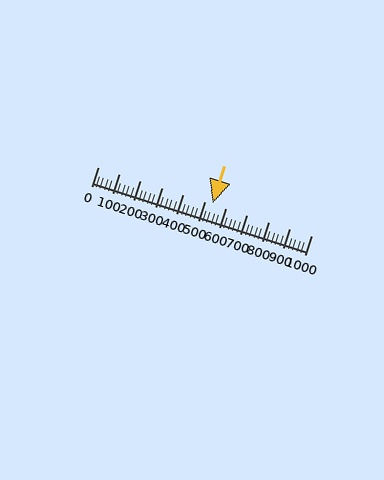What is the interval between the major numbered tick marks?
The major tick marks are spaced 100 units apart.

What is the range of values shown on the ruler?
The ruler shows values from 0 to 1000.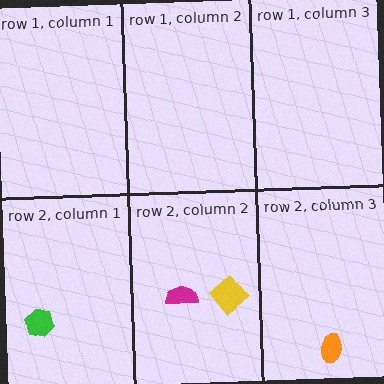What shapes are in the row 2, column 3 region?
The orange ellipse.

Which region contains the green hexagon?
The row 2, column 1 region.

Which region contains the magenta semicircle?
The row 2, column 2 region.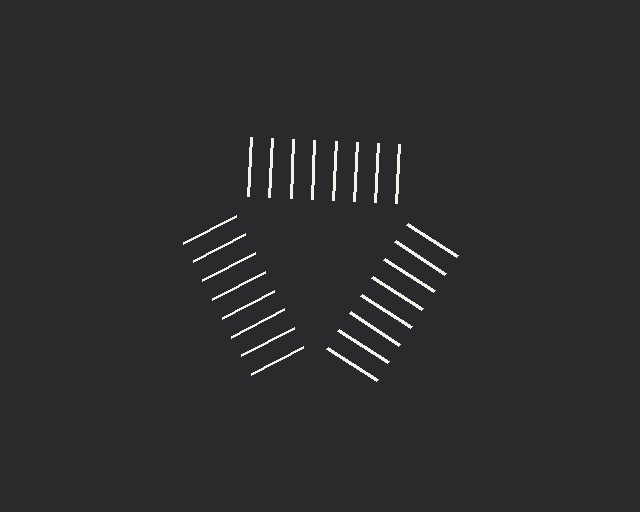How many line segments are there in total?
24 — 8 along each of the 3 edges.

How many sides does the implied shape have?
3 sides — the line-ends trace a triangle.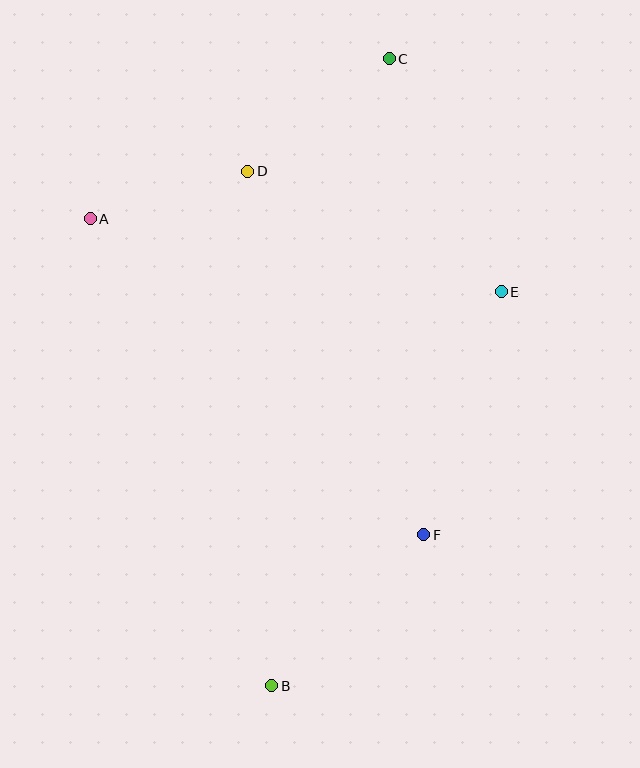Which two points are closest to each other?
Points A and D are closest to each other.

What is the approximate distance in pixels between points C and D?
The distance between C and D is approximately 181 pixels.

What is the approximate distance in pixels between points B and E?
The distance between B and E is approximately 456 pixels.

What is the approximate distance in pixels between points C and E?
The distance between C and E is approximately 259 pixels.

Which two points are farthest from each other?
Points B and C are farthest from each other.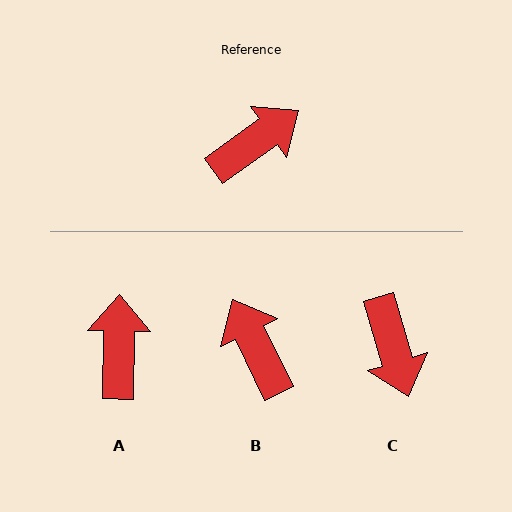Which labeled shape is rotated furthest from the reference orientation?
C, about 109 degrees away.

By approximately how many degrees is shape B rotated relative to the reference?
Approximately 81 degrees counter-clockwise.